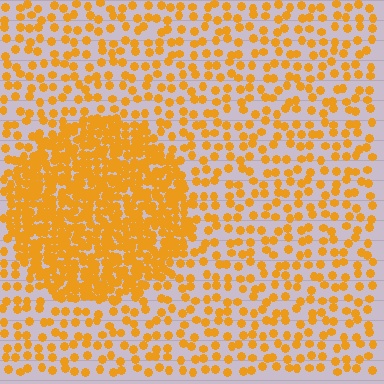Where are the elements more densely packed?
The elements are more densely packed inside the circle boundary.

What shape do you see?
I see a circle.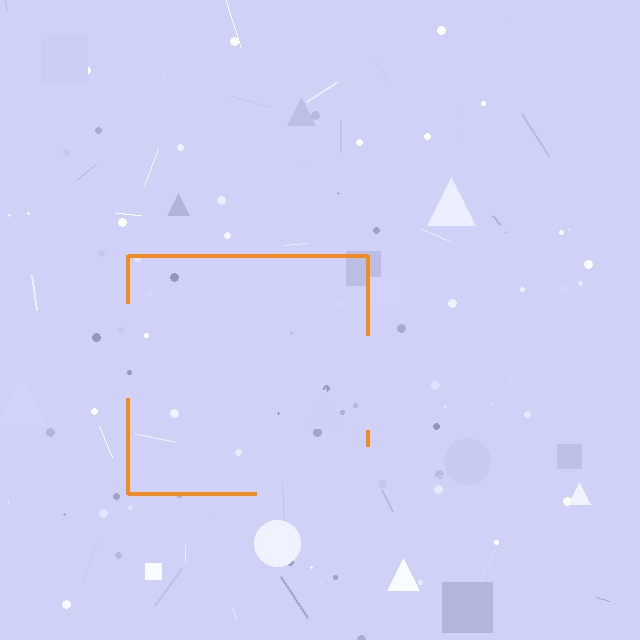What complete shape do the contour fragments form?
The contour fragments form a square.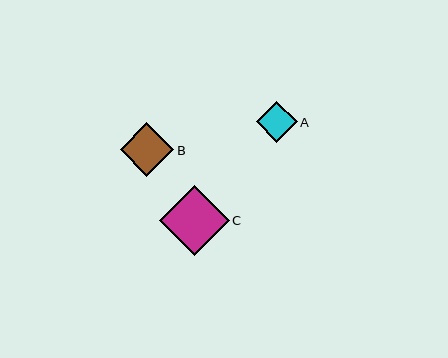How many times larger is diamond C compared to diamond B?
Diamond C is approximately 1.3 times the size of diamond B.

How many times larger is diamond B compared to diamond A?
Diamond B is approximately 1.3 times the size of diamond A.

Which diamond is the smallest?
Diamond A is the smallest with a size of approximately 41 pixels.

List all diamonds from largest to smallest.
From largest to smallest: C, B, A.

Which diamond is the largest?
Diamond C is the largest with a size of approximately 70 pixels.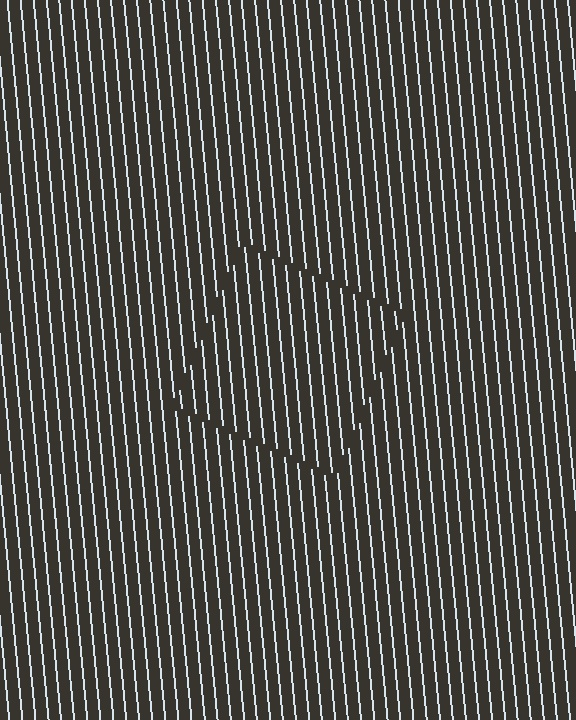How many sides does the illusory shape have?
4 sides — the line-ends trace a square.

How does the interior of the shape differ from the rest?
The interior of the shape contains the same grating, shifted by half a period — the contour is defined by the phase discontinuity where line-ends from the inner and outer gratings abut.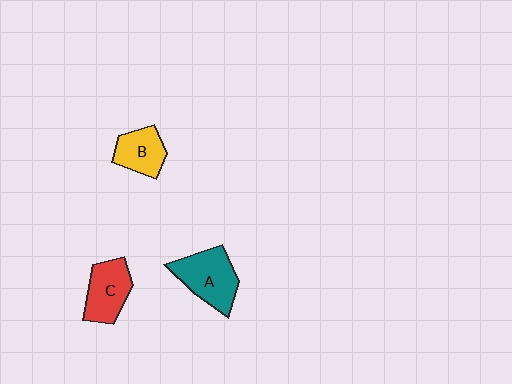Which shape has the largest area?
Shape A (teal).